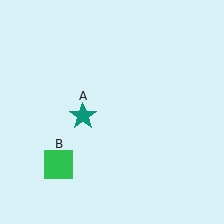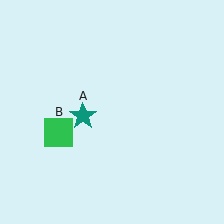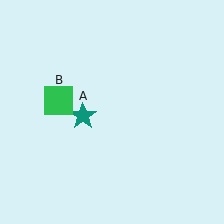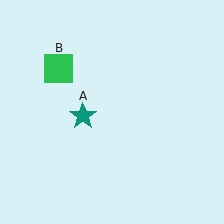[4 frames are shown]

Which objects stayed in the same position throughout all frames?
Teal star (object A) remained stationary.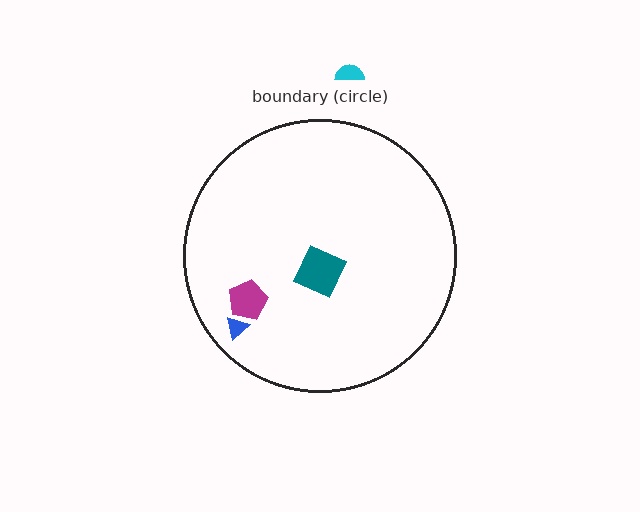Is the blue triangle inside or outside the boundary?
Inside.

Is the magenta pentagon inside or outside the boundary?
Inside.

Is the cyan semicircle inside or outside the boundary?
Outside.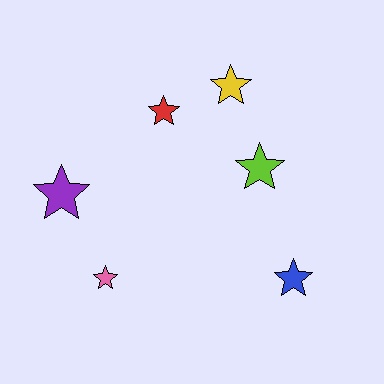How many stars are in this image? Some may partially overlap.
There are 6 stars.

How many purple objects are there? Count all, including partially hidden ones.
There is 1 purple object.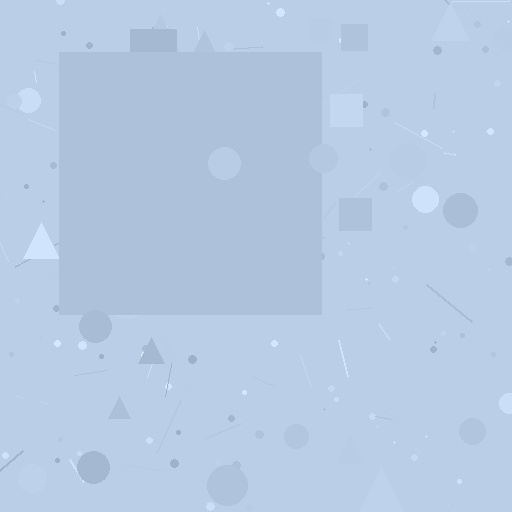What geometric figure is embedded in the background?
A square is embedded in the background.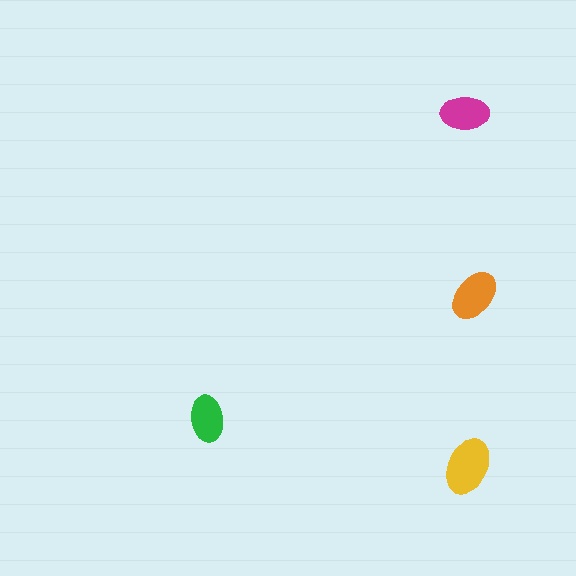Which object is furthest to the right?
The orange ellipse is rightmost.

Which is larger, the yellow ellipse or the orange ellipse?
The yellow one.